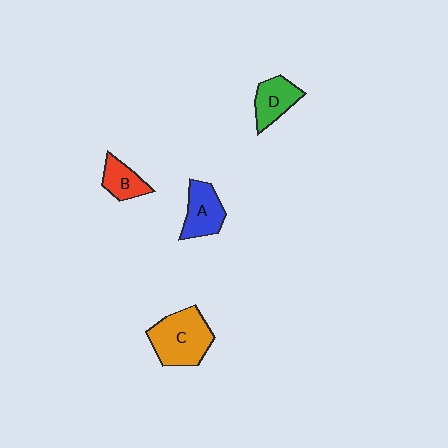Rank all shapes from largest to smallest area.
From largest to smallest: C (orange), A (blue), D (green), B (red).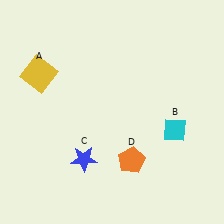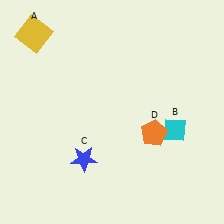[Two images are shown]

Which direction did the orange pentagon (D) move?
The orange pentagon (D) moved up.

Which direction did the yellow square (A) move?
The yellow square (A) moved up.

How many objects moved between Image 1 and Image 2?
2 objects moved between the two images.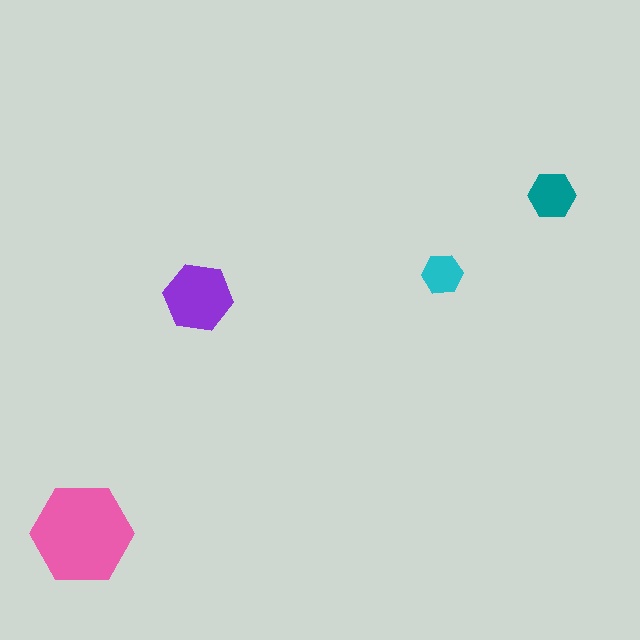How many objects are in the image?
There are 4 objects in the image.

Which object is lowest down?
The pink hexagon is bottommost.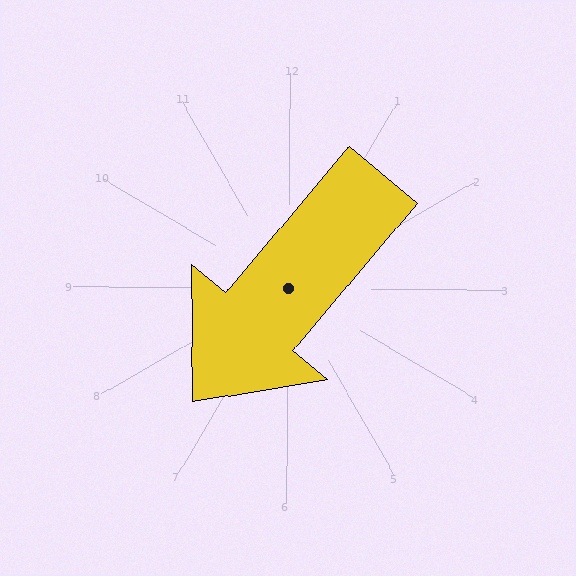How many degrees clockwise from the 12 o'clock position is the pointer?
Approximately 220 degrees.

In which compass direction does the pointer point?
Southwest.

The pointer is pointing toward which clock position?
Roughly 7 o'clock.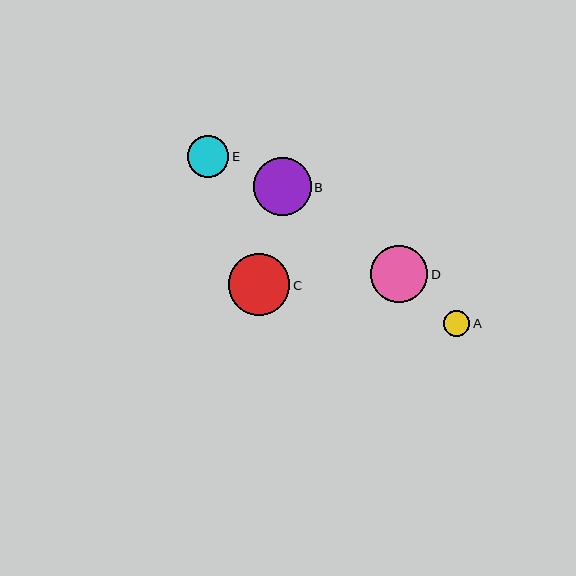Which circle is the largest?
Circle C is the largest with a size of approximately 62 pixels.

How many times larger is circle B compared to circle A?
Circle B is approximately 2.2 times the size of circle A.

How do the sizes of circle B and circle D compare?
Circle B and circle D are approximately the same size.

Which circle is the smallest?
Circle A is the smallest with a size of approximately 26 pixels.